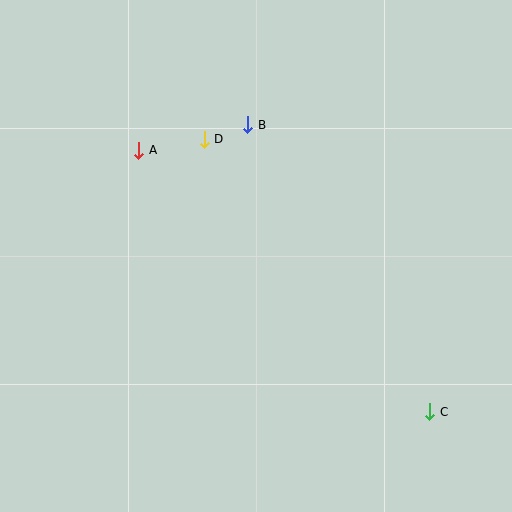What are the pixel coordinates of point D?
Point D is at (204, 139).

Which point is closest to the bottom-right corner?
Point C is closest to the bottom-right corner.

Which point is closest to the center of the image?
Point D at (204, 139) is closest to the center.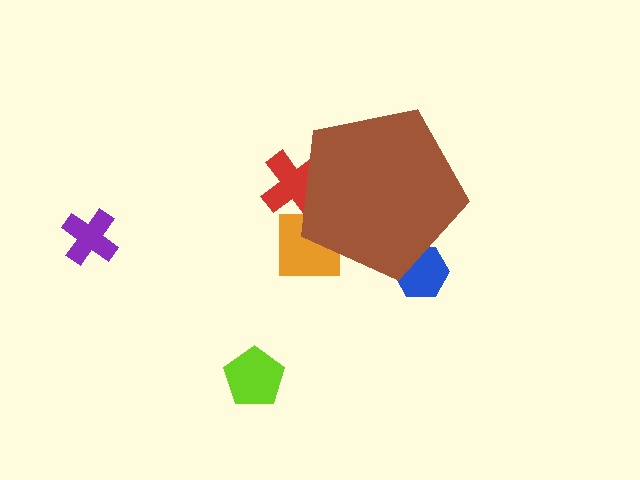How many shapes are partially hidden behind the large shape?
3 shapes are partially hidden.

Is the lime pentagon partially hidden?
No, the lime pentagon is fully visible.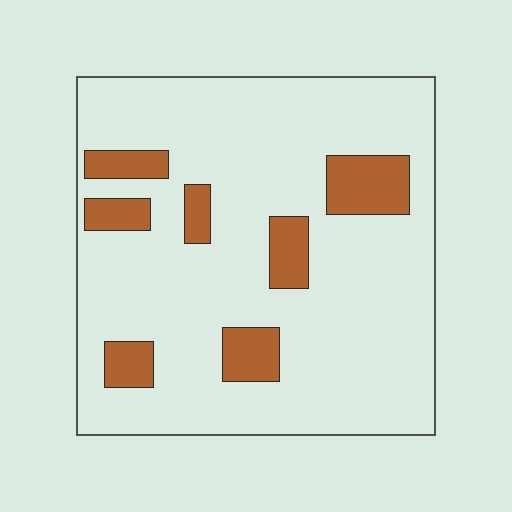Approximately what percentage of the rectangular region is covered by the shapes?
Approximately 15%.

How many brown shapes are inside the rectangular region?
7.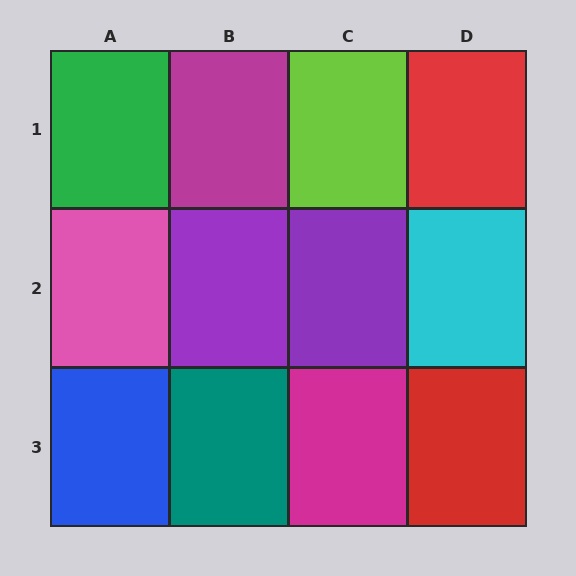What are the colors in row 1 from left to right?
Green, magenta, lime, red.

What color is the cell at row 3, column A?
Blue.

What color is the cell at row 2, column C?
Purple.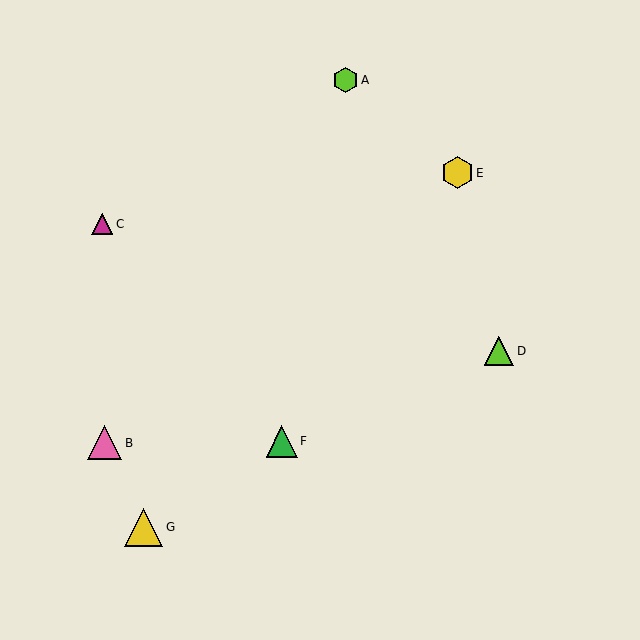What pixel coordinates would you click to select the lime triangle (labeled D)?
Click at (499, 351) to select the lime triangle D.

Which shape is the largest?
The yellow triangle (labeled G) is the largest.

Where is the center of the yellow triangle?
The center of the yellow triangle is at (144, 527).